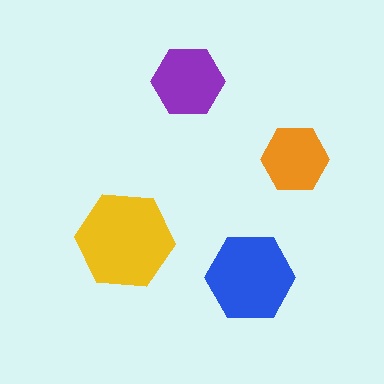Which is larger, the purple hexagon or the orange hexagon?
The purple one.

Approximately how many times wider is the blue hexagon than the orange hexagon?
About 1.5 times wider.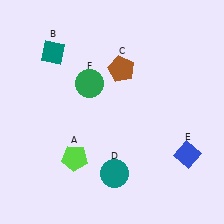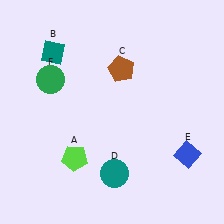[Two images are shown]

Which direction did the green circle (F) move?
The green circle (F) moved left.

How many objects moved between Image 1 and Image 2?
1 object moved between the two images.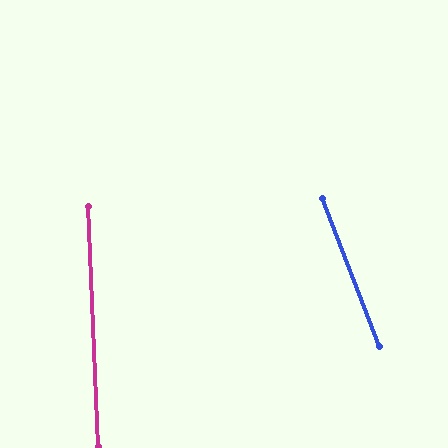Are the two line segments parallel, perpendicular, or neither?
Neither parallel nor perpendicular — they differ by about 19°.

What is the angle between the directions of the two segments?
Approximately 19 degrees.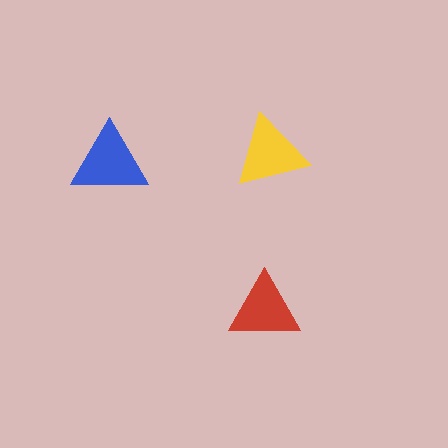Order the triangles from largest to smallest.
the blue one, the yellow one, the red one.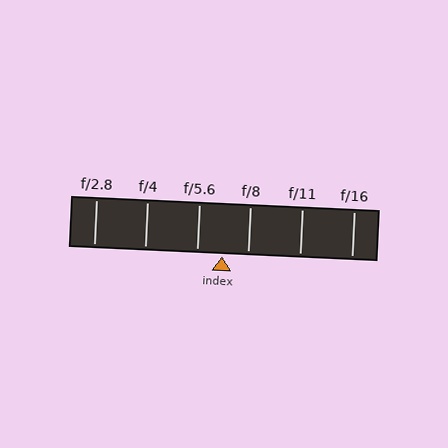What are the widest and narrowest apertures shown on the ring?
The widest aperture shown is f/2.8 and the narrowest is f/16.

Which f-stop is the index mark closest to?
The index mark is closest to f/5.6.